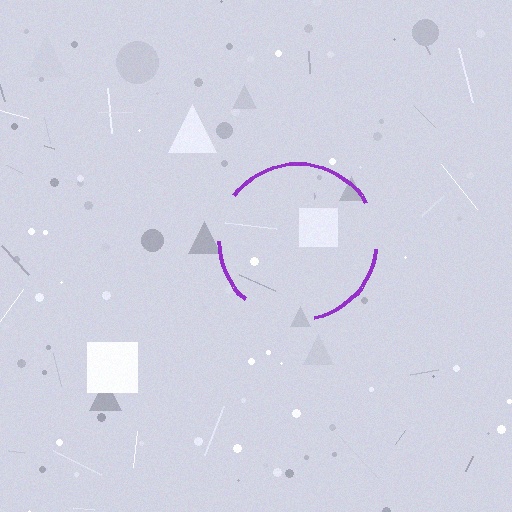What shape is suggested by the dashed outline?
The dashed outline suggests a circle.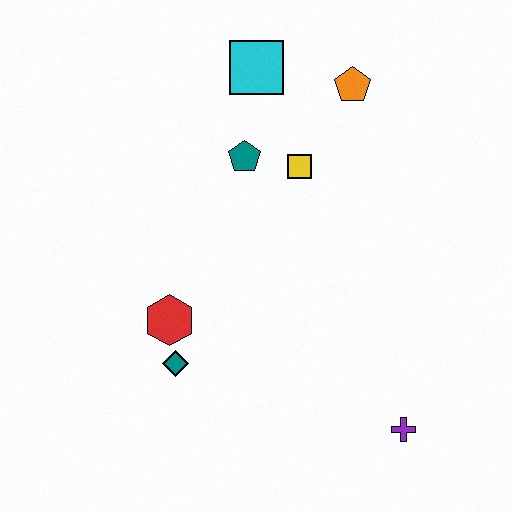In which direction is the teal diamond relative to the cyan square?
The teal diamond is below the cyan square.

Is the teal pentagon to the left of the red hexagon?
No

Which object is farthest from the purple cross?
The cyan square is farthest from the purple cross.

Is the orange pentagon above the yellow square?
Yes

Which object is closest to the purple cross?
The teal diamond is closest to the purple cross.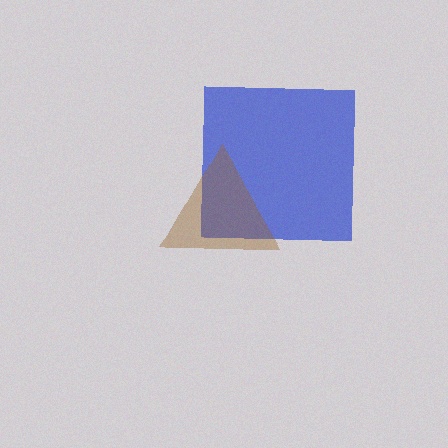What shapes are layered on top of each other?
The layered shapes are: a blue square, a brown triangle.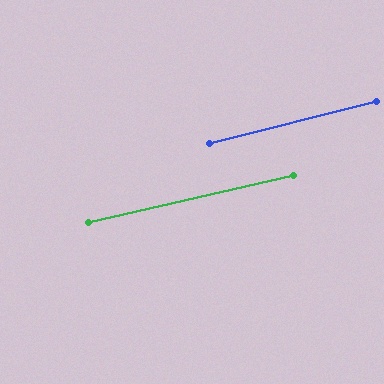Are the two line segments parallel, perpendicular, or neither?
Parallel — their directions differ by only 1.3°.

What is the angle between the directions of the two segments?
Approximately 1 degree.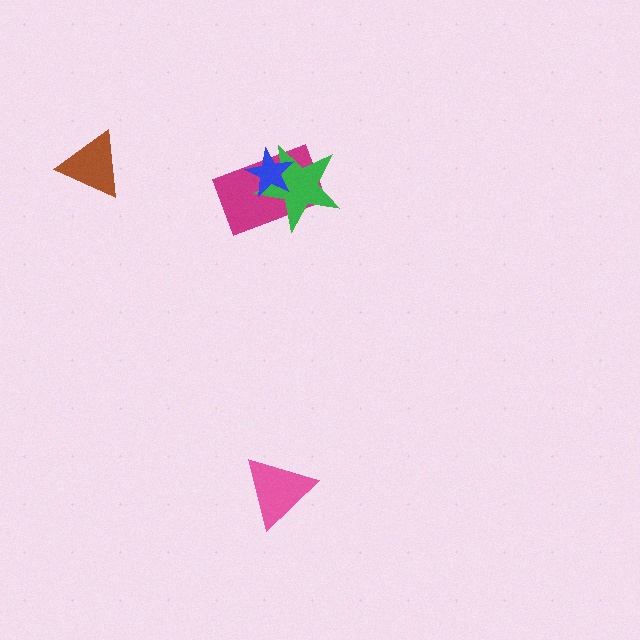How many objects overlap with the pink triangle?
0 objects overlap with the pink triangle.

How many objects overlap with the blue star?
2 objects overlap with the blue star.